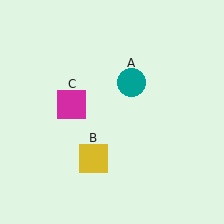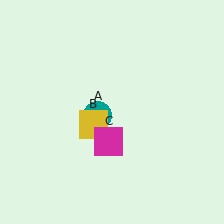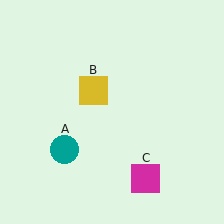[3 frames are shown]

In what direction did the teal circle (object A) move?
The teal circle (object A) moved down and to the left.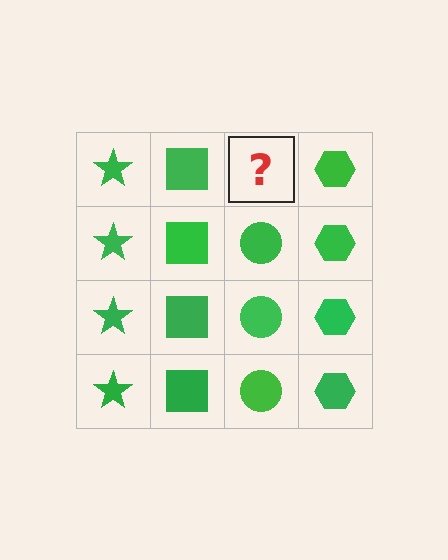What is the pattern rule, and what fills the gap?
The rule is that each column has a consistent shape. The gap should be filled with a green circle.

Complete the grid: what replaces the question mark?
The question mark should be replaced with a green circle.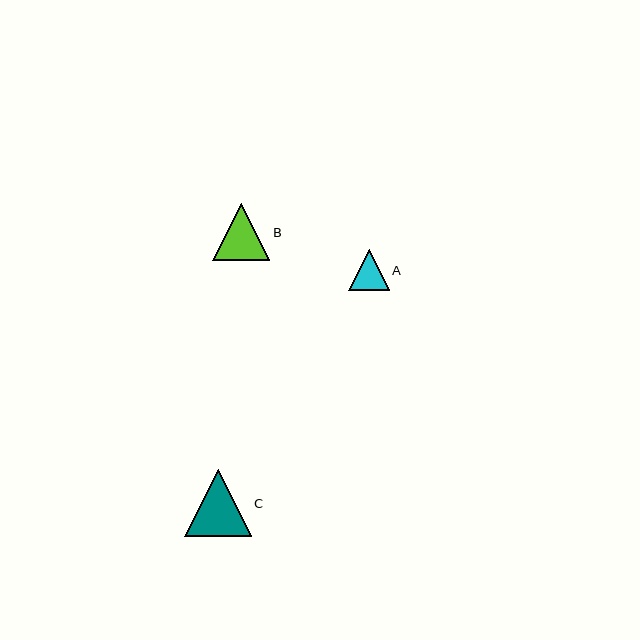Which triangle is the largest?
Triangle C is the largest with a size of approximately 67 pixels.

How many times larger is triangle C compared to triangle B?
Triangle C is approximately 1.2 times the size of triangle B.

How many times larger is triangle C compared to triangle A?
Triangle C is approximately 1.6 times the size of triangle A.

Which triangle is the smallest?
Triangle A is the smallest with a size of approximately 41 pixels.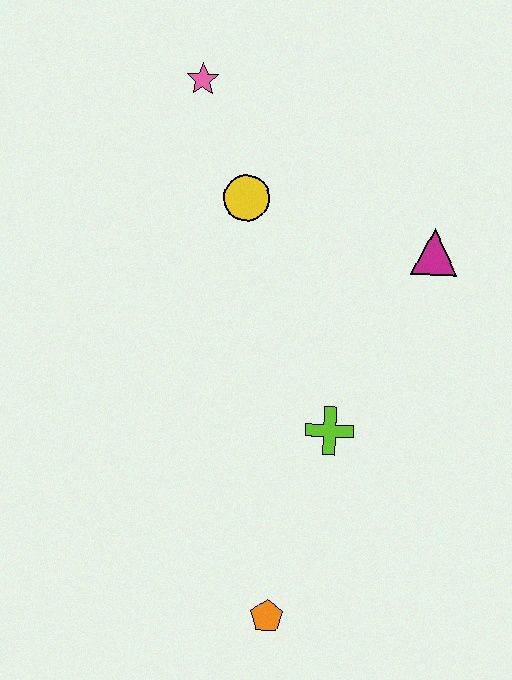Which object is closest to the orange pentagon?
The lime cross is closest to the orange pentagon.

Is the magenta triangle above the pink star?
No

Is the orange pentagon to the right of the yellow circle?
Yes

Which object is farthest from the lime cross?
The pink star is farthest from the lime cross.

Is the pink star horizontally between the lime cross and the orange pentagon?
No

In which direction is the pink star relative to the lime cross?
The pink star is above the lime cross.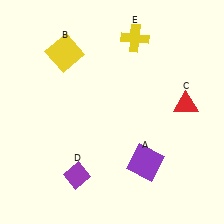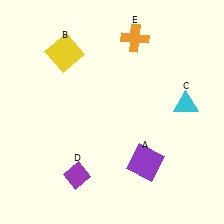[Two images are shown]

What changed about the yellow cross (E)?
In Image 1, E is yellow. In Image 2, it changed to orange.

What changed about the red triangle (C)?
In Image 1, C is red. In Image 2, it changed to cyan.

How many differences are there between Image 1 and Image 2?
There are 2 differences between the two images.